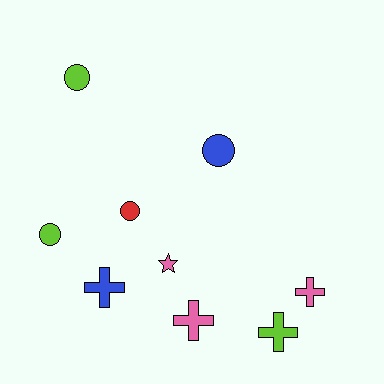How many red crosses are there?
There are no red crosses.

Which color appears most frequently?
Pink, with 3 objects.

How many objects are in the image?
There are 9 objects.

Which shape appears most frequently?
Circle, with 4 objects.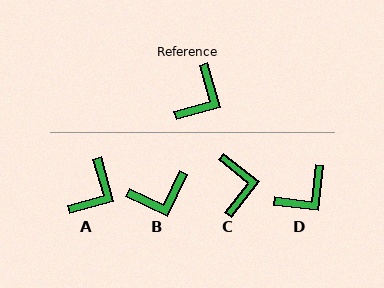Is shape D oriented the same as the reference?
No, it is off by about 23 degrees.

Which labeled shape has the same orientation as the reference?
A.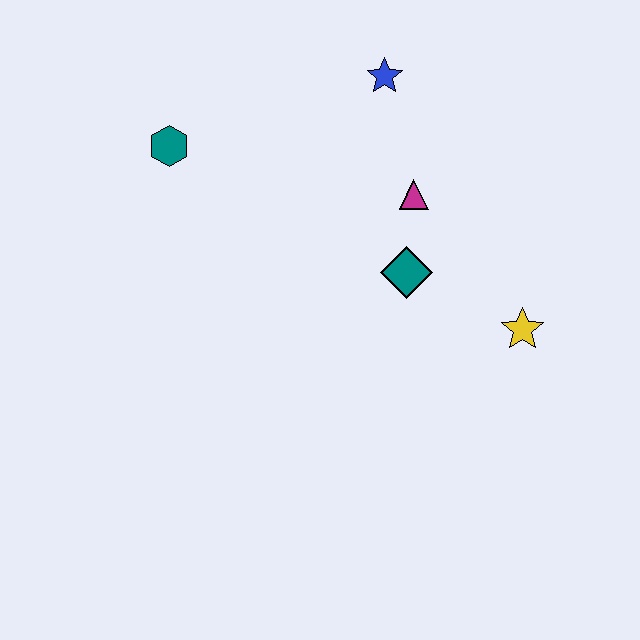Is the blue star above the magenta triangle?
Yes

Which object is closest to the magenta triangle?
The teal diamond is closest to the magenta triangle.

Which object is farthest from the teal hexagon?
The yellow star is farthest from the teal hexagon.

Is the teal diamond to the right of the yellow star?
No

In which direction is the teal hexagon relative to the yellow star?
The teal hexagon is to the left of the yellow star.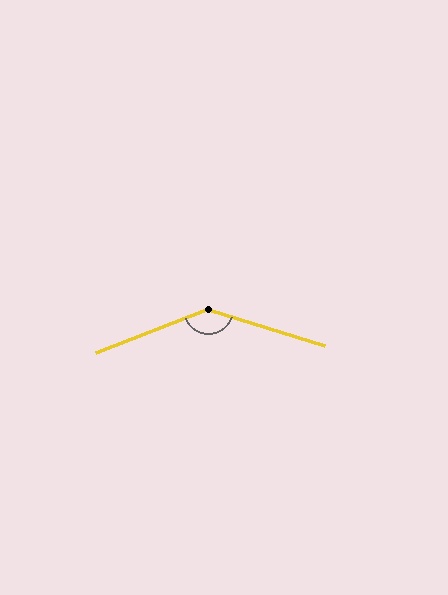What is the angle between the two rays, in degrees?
Approximately 141 degrees.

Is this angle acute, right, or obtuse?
It is obtuse.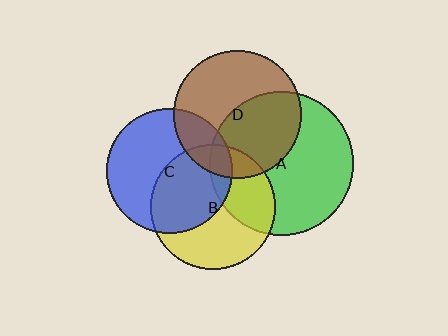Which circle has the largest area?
Circle A (green).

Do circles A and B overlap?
Yes.